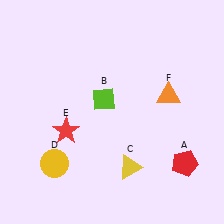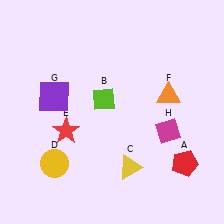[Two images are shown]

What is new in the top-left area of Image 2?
A purple square (G) was added in the top-left area of Image 2.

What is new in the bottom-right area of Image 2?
A magenta diamond (H) was added in the bottom-right area of Image 2.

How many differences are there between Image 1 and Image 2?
There are 2 differences between the two images.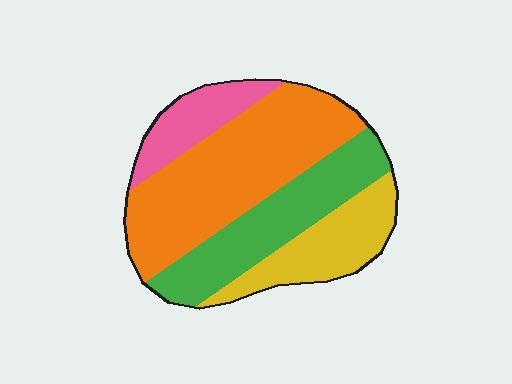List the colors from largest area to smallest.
From largest to smallest: orange, green, yellow, pink.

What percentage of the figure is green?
Green takes up about one quarter (1/4) of the figure.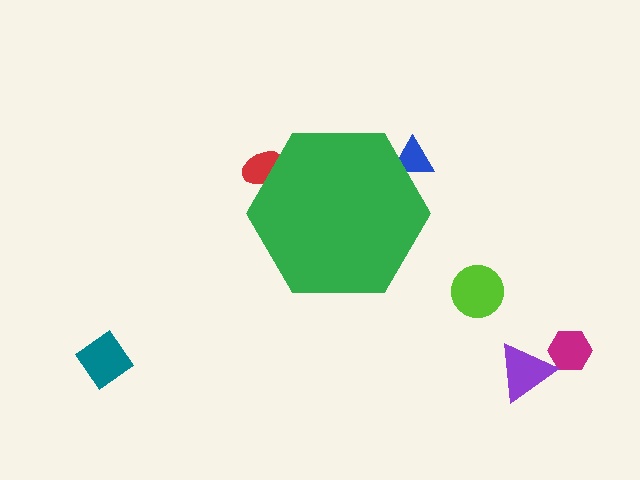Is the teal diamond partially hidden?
No, the teal diamond is fully visible.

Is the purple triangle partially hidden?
No, the purple triangle is fully visible.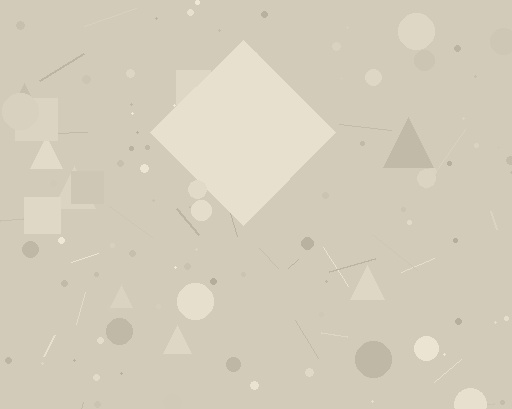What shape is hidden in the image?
A diamond is hidden in the image.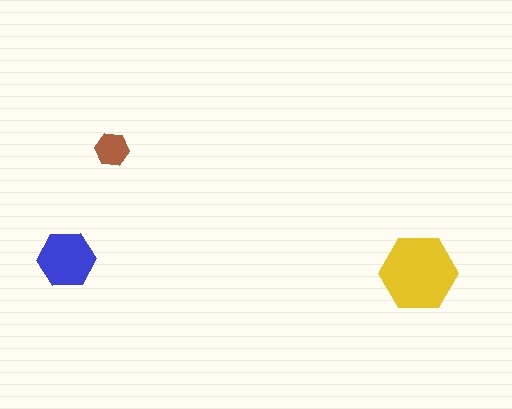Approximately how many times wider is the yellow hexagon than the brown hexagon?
About 2 times wider.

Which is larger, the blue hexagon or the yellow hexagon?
The yellow one.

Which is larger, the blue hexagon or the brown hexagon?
The blue one.